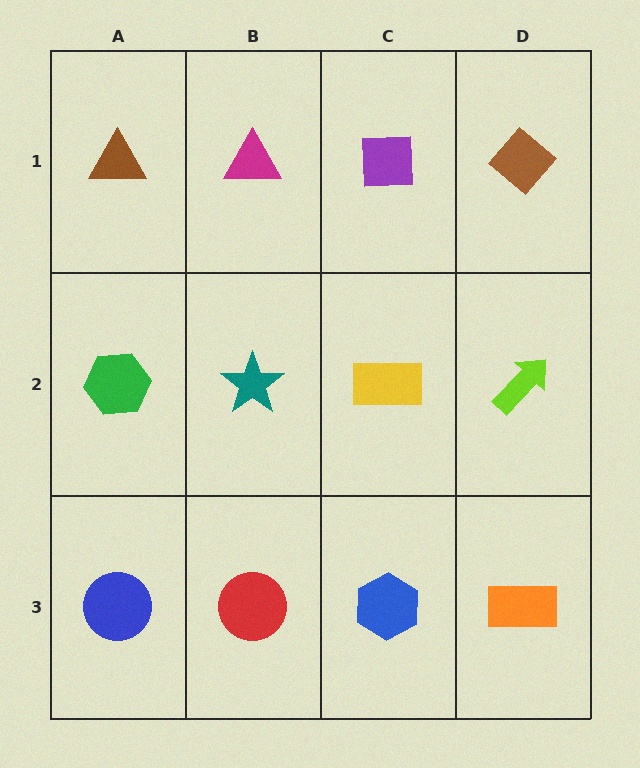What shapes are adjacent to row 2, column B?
A magenta triangle (row 1, column B), a red circle (row 3, column B), a green hexagon (row 2, column A), a yellow rectangle (row 2, column C).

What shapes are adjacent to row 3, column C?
A yellow rectangle (row 2, column C), a red circle (row 3, column B), an orange rectangle (row 3, column D).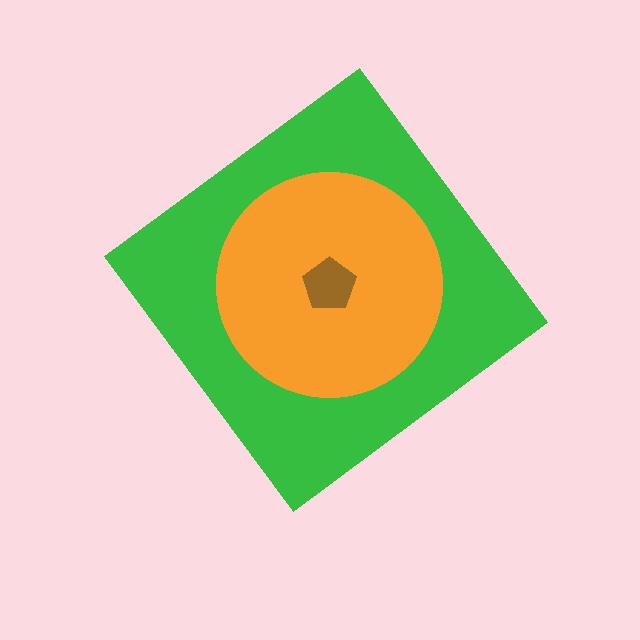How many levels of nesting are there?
3.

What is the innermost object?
The brown pentagon.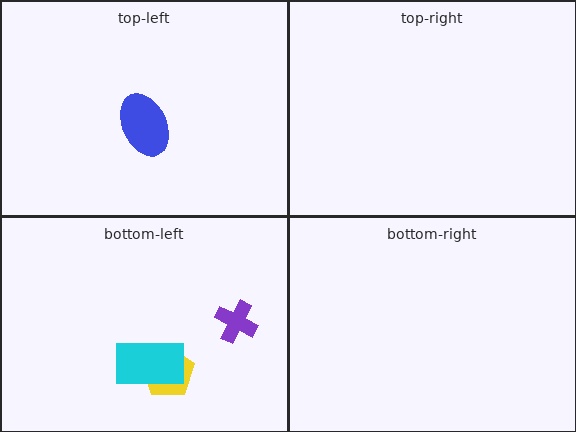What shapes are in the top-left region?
The blue ellipse.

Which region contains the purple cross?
The bottom-left region.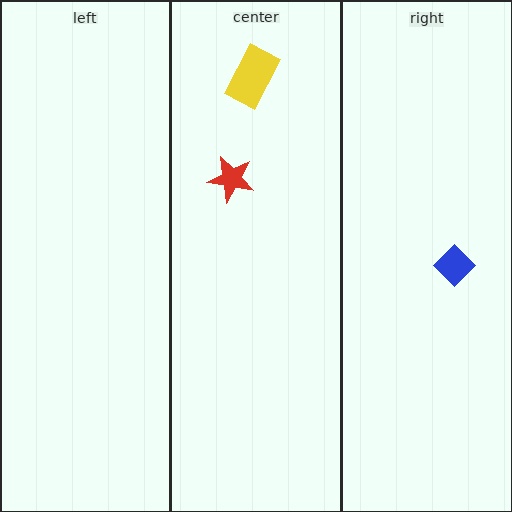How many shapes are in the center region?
2.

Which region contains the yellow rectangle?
The center region.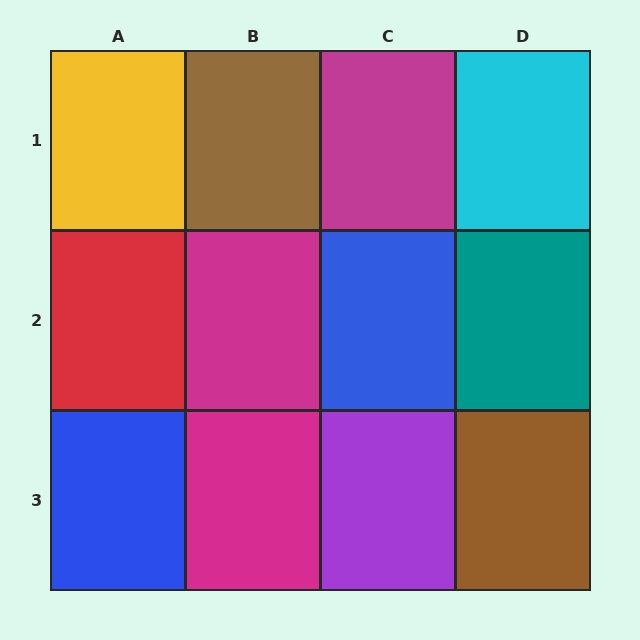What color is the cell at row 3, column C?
Purple.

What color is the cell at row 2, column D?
Teal.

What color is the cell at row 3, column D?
Brown.